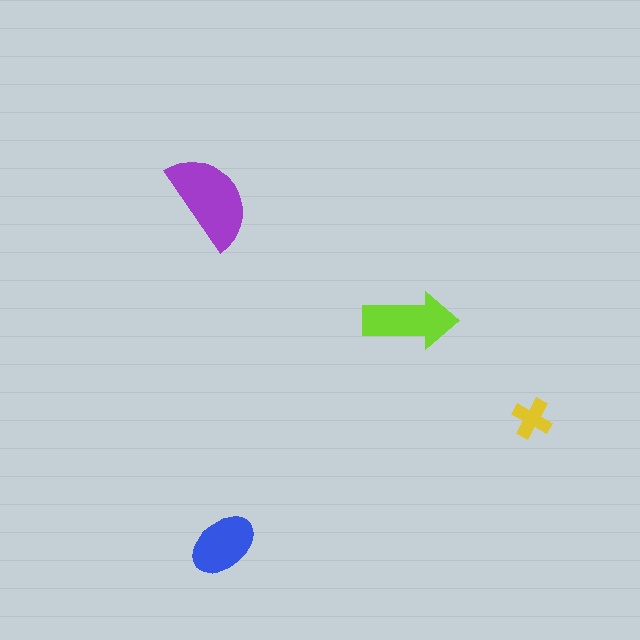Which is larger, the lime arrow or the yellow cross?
The lime arrow.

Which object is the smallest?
The yellow cross.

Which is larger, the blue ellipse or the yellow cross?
The blue ellipse.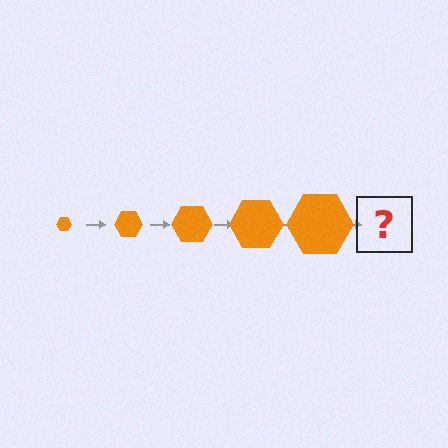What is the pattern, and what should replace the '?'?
The pattern is that the hexagon gets progressively larger each step. The '?' should be an orange hexagon, larger than the previous one.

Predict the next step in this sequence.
The next step is an orange hexagon, larger than the previous one.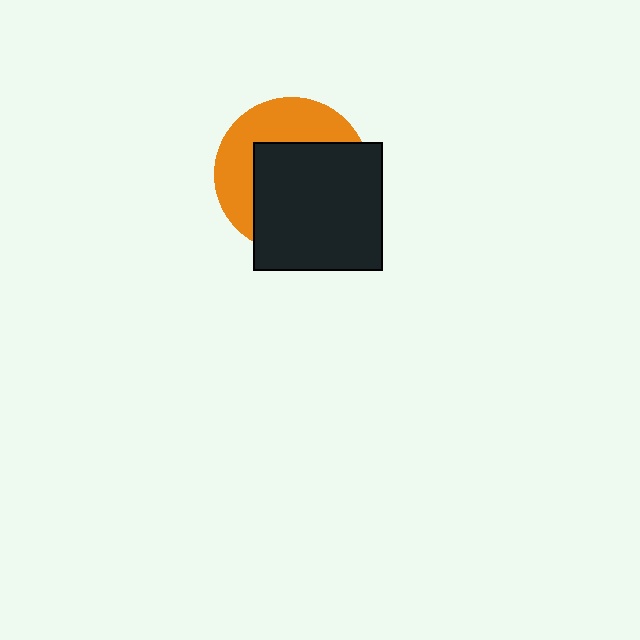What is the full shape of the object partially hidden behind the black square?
The partially hidden object is an orange circle.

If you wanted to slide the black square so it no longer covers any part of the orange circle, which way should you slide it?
Slide it toward the lower-right — that is the most direct way to separate the two shapes.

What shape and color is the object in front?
The object in front is a black square.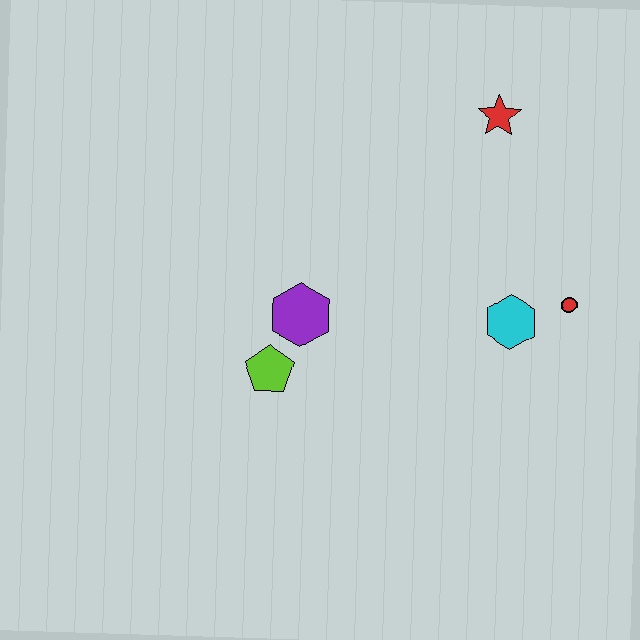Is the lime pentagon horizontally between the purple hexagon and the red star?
No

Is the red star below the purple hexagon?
No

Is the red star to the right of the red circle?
No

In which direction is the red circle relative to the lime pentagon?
The red circle is to the right of the lime pentagon.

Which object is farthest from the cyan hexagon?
The lime pentagon is farthest from the cyan hexagon.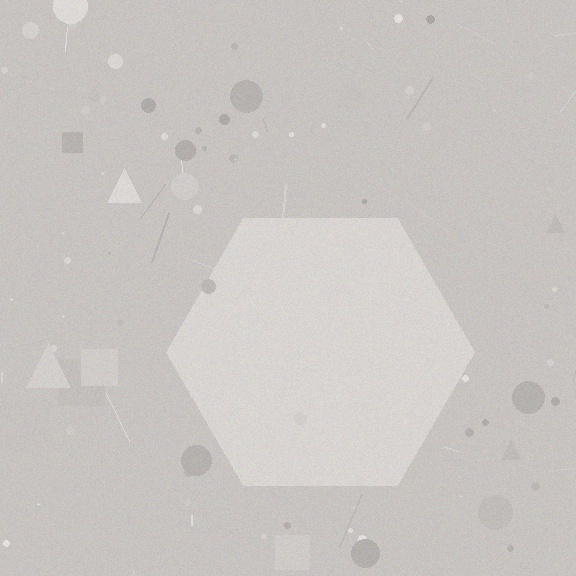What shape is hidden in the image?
A hexagon is hidden in the image.